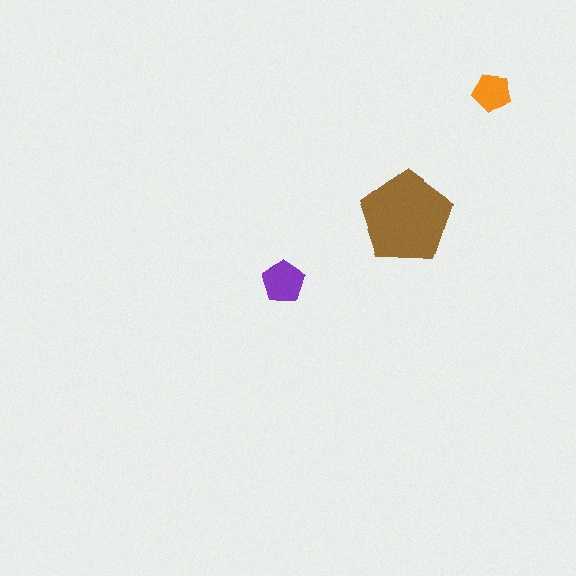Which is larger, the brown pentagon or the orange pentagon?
The brown one.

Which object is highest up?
The orange pentagon is topmost.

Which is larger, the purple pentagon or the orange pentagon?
The purple one.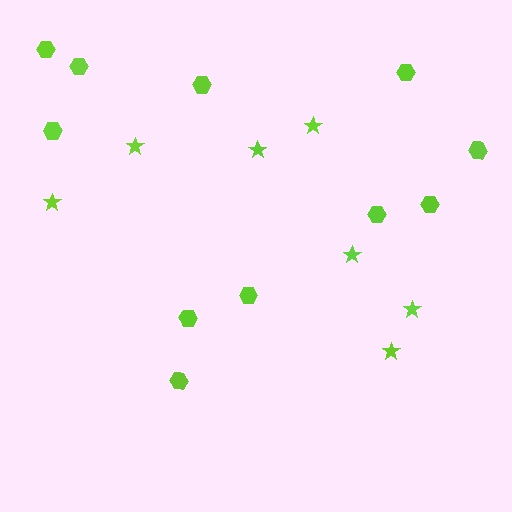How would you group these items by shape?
There are 2 groups: one group of hexagons (11) and one group of stars (7).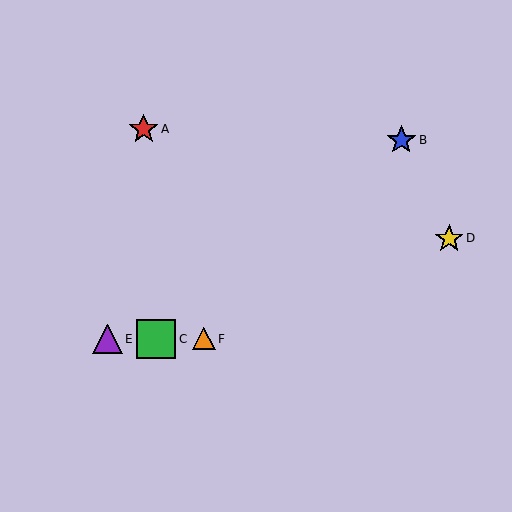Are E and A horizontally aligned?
No, E is at y≈339 and A is at y≈129.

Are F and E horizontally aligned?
Yes, both are at y≈339.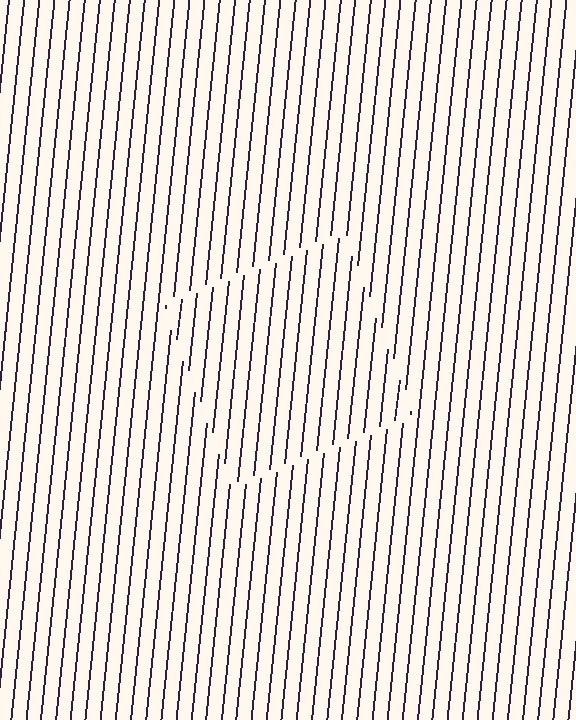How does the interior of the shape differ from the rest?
The interior of the shape contains the same grating, shifted by half a period — the contour is defined by the phase discontinuity where line-ends from the inner and outer gratings abut.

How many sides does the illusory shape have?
4 sides — the line-ends trace a square.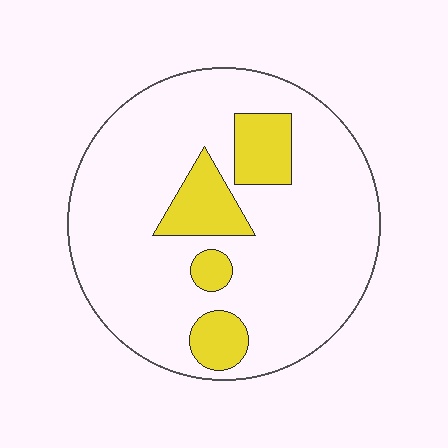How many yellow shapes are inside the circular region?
4.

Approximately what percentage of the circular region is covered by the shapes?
Approximately 15%.